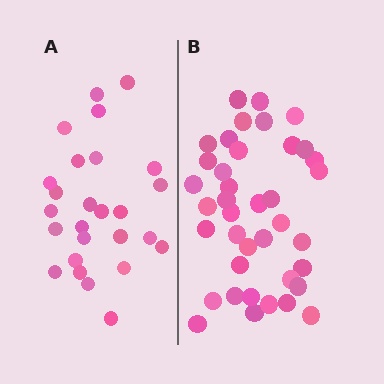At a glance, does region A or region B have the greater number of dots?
Region B (the right region) has more dots.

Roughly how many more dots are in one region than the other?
Region B has approximately 15 more dots than region A.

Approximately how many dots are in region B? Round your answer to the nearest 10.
About 40 dots. (The exact count is 39, which rounds to 40.)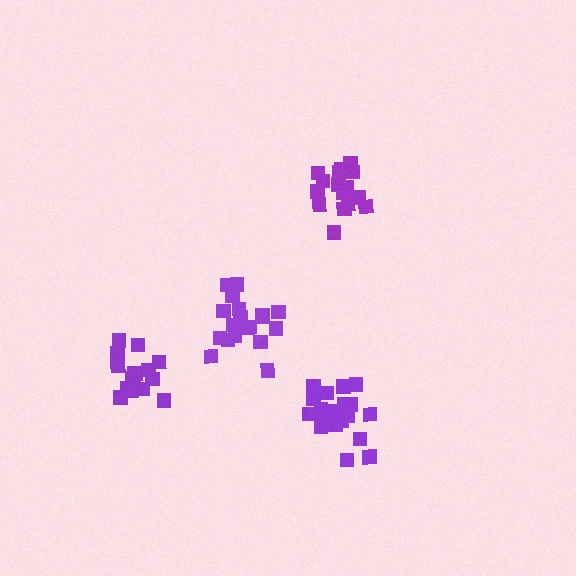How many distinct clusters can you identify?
There are 4 distinct clusters.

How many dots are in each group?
Group 1: 16 dots, Group 2: 15 dots, Group 3: 20 dots, Group 4: 20 dots (71 total).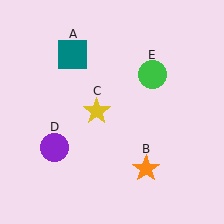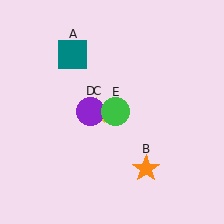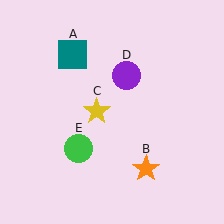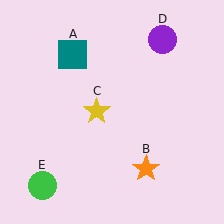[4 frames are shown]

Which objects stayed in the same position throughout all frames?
Teal square (object A) and orange star (object B) and yellow star (object C) remained stationary.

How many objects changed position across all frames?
2 objects changed position: purple circle (object D), green circle (object E).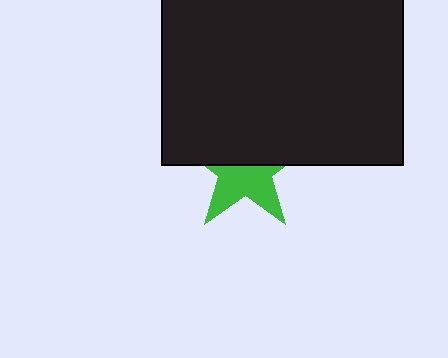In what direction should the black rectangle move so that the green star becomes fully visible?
The black rectangle should move up. That is the shortest direction to clear the overlap and leave the green star fully visible.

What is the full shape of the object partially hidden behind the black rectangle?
The partially hidden object is a green star.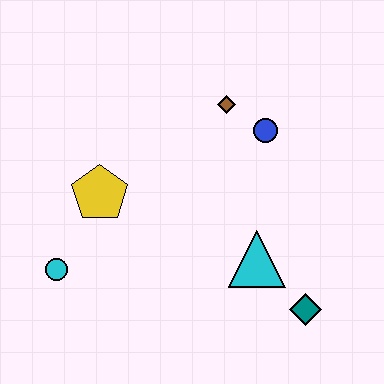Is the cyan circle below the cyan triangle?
Yes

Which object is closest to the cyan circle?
The yellow pentagon is closest to the cyan circle.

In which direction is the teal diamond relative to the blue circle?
The teal diamond is below the blue circle.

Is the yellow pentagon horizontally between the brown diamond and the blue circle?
No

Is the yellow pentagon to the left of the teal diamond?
Yes